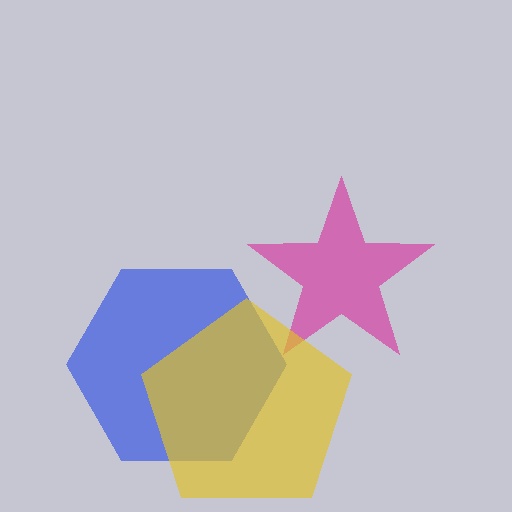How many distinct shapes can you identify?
There are 3 distinct shapes: a blue hexagon, a magenta star, a yellow pentagon.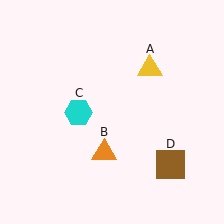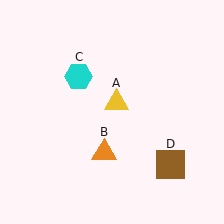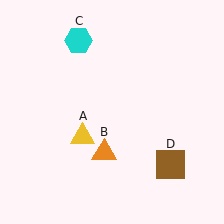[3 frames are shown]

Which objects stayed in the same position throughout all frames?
Orange triangle (object B) and brown square (object D) remained stationary.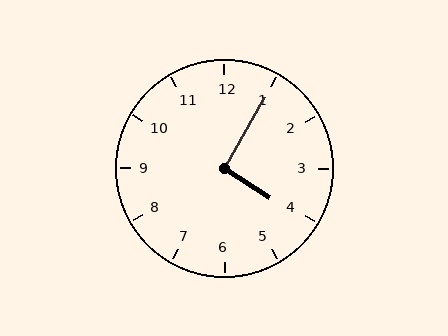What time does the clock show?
4:05.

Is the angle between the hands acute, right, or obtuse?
It is right.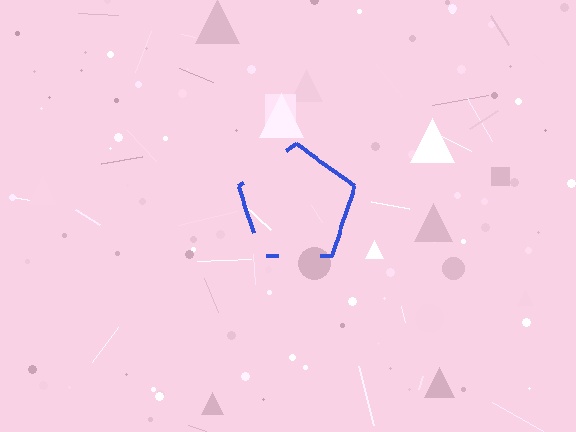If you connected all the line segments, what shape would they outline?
They would outline a pentagon.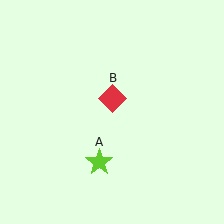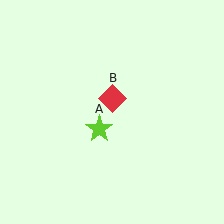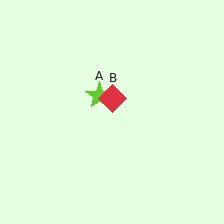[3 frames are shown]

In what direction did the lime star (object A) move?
The lime star (object A) moved up.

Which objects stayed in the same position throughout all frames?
Red diamond (object B) remained stationary.